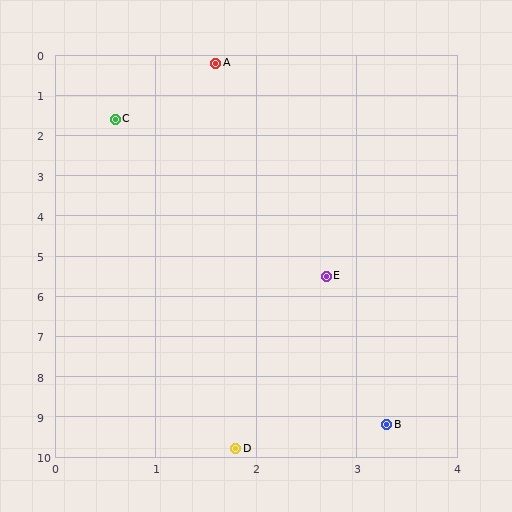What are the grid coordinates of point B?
Point B is at approximately (3.3, 9.2).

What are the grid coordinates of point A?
Point A is at approximately (1.6, 0.2).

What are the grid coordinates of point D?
Point D is at approximately (1.8, 9.8).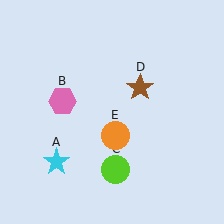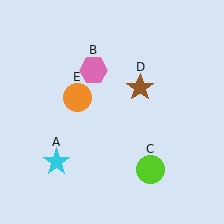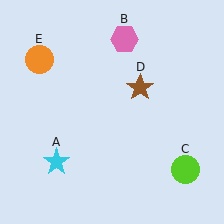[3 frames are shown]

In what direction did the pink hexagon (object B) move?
The pink hexagon (object B) moved up and to the right.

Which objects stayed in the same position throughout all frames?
Cyan star (object A) and brown star (object D) remained stationary.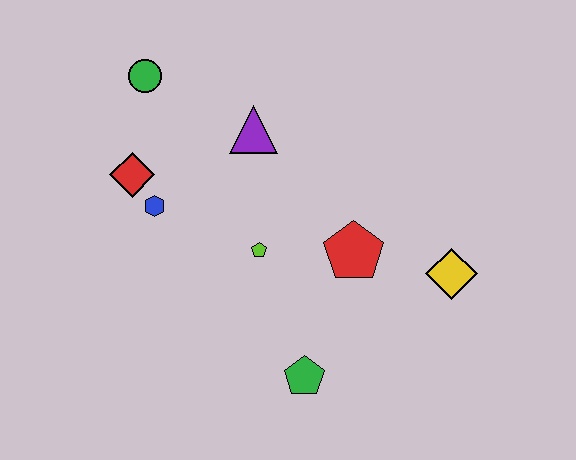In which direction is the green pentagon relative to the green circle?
The green pentagon is below the green circle.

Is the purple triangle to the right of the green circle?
Yes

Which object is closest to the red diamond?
The blue hexagon is closest to the red diamond.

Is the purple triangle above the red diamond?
Yes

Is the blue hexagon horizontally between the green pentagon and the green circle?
Yes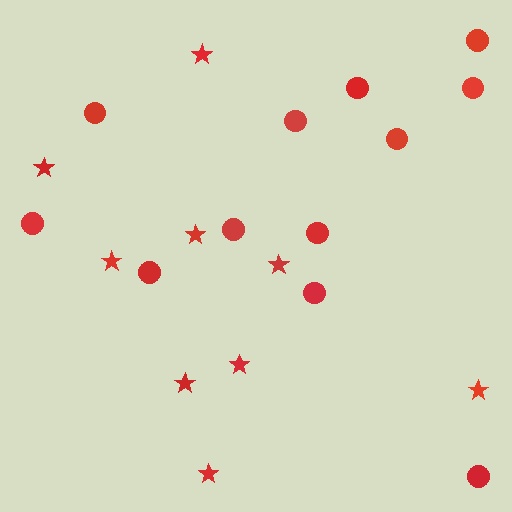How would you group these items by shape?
There are 2 groups: one group of circles (12) and one group of stars (9).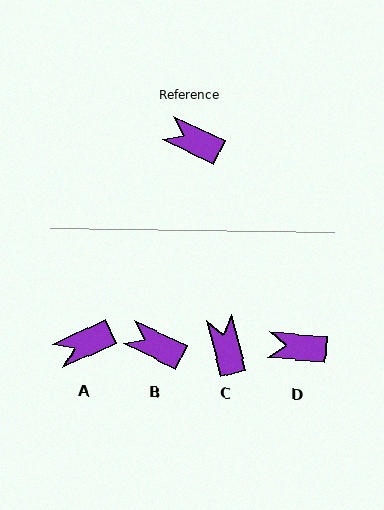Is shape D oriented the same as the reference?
No, it is off by about 21 degrees.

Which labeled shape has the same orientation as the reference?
B.